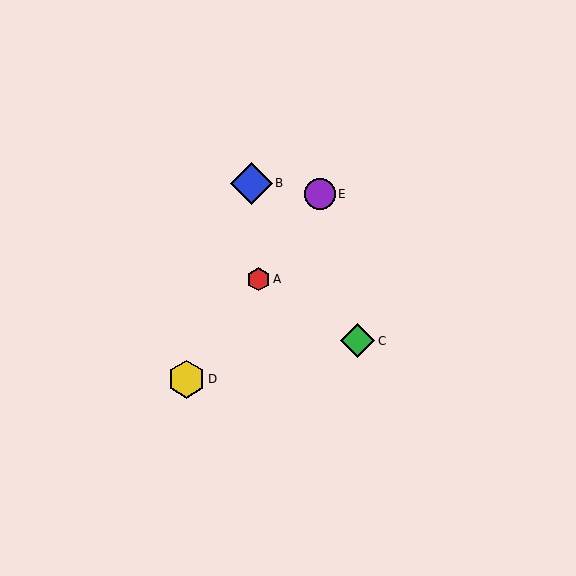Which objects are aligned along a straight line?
Objects A, D, E are aligned along a straight line.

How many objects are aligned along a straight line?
3 objects (A, D, E) are aligned along a straight line.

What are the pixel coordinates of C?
Object C is at (358, 341).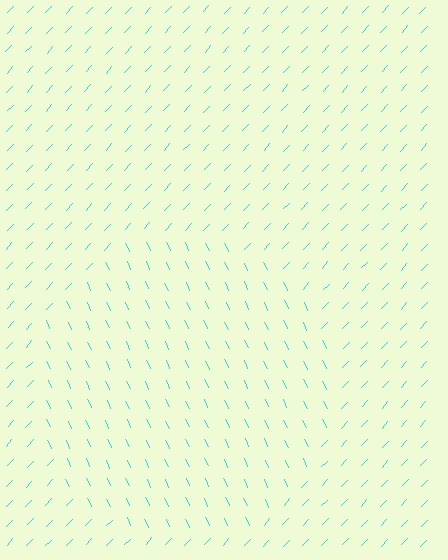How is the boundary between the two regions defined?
The boundary is defined purely by a change in line orientation (approximately 69 degrees difference). All lines are the same color and thickness.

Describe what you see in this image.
The image is filled with small cyan line segments. A circle region in the image has lines oriented differently from the surrounding lines, creating a visible texture boundary.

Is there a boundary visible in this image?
Yes, there is a texture boundary formed by a change in line orientation.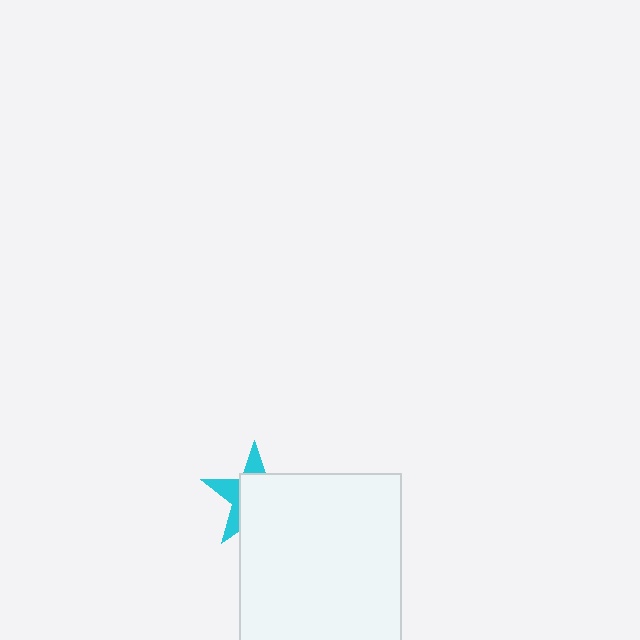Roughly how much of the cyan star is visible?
A small part of it is visible (roughly 36%).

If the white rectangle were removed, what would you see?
You would see the complete cyan star.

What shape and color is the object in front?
The object in front is a white rectangle.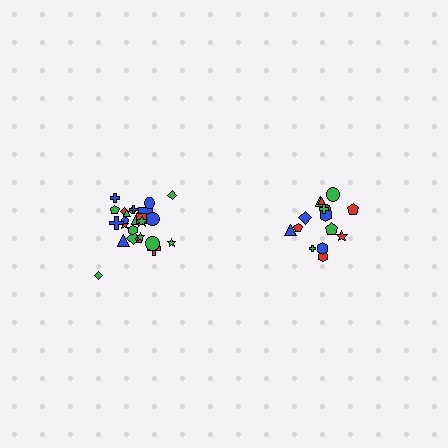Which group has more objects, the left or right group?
The left group.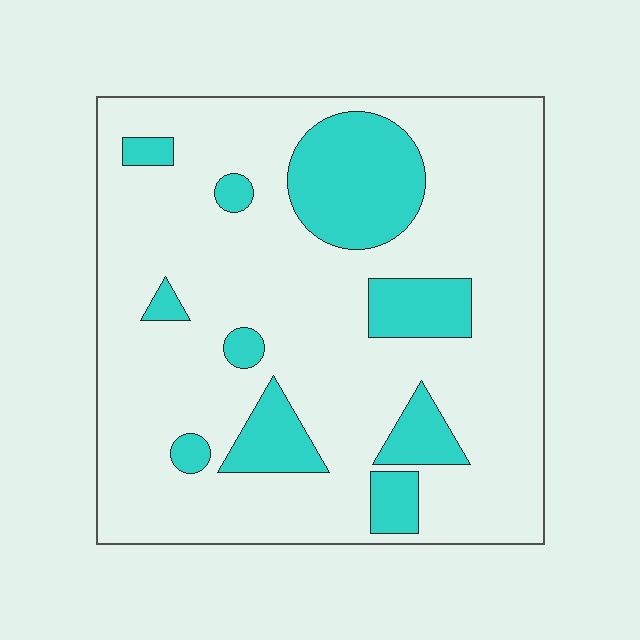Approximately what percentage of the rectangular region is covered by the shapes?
Approximately 20%.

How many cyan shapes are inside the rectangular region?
10.